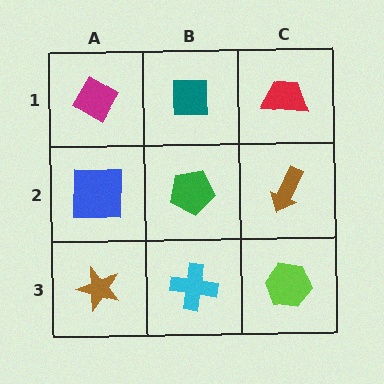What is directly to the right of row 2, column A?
A green pentagon.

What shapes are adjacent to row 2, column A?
A magenta diamond (row 1, column A), a brown star (row 3, column A), a green pentagon (row 2, column B).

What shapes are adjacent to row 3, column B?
A green pentagon (row 2, column B), a brown star (row 3, column A), a lime hexagon (row 3, column C).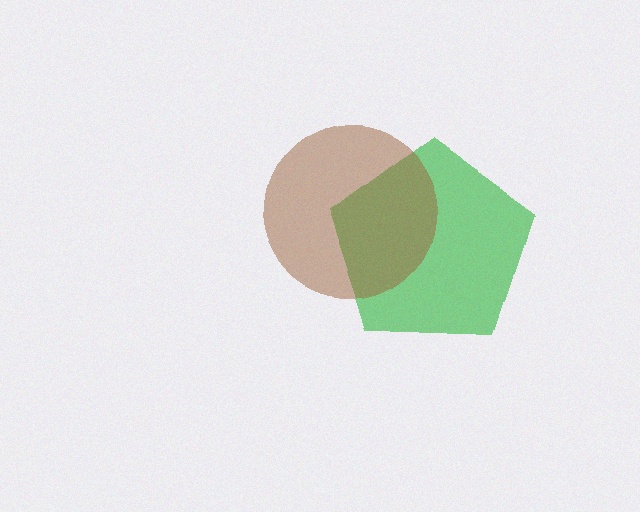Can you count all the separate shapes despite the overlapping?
Yes, there are 2 separate shapes.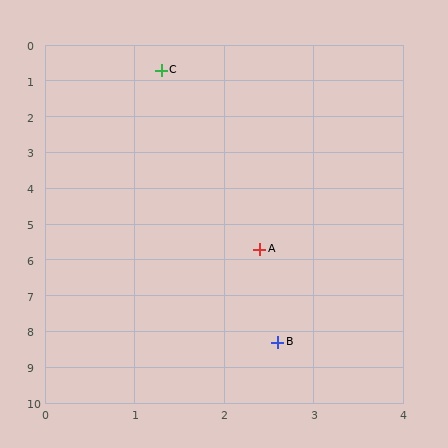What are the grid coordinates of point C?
Point C is at approximately (1.3, 0.7).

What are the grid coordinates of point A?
Point A is at approximately (2.4, 5.7).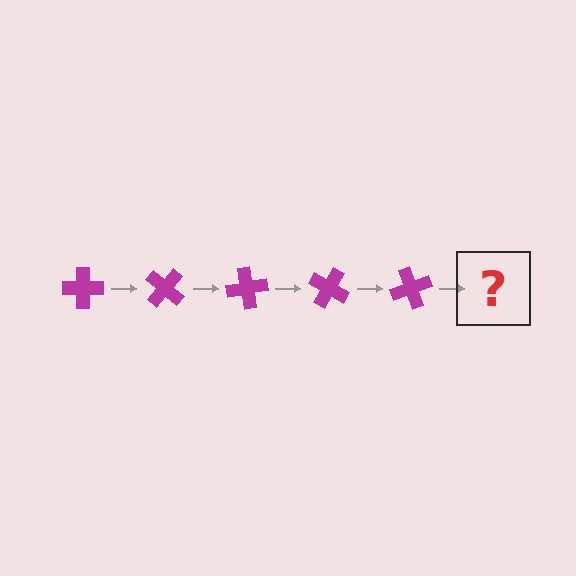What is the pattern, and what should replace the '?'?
The pattern is that the cross rotates 40 degrees each step. The '?' should be a magenta cross rotated 200 degrees.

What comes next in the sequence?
The next element should be a magenta cross rotated 200 degrees.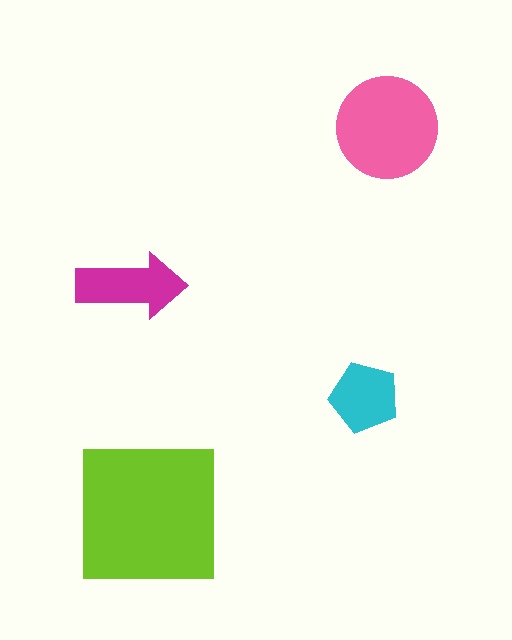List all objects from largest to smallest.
The lime square, the pink circle, the magenta arrow, the cyan pentagon.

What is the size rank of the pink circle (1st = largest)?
2nd.